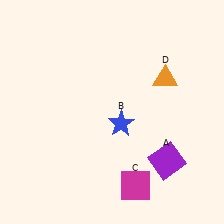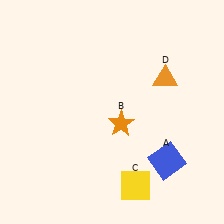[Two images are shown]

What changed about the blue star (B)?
In Image 1, B is blue. In Image 2, it changed to orange.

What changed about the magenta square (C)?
In Image 1, C is magenta. In Image 2, it changed to yellow.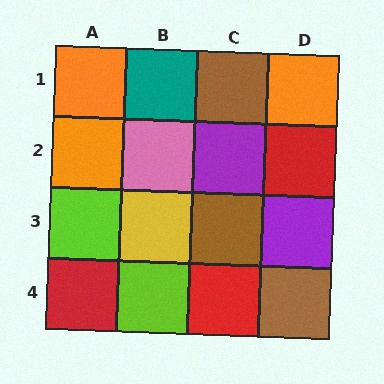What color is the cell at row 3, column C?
Brown.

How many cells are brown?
3 cells are brown.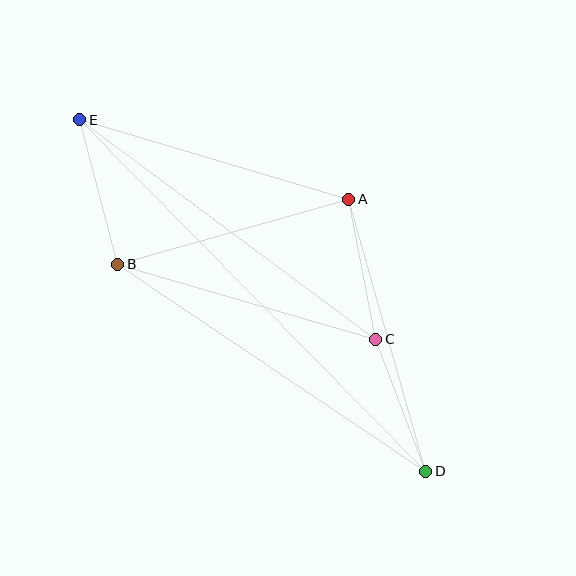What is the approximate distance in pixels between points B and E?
The distance between B and E is approximately 149 pixels.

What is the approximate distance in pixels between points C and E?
The distance between C and E is approximately 368 pixels.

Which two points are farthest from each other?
Points D and E are farthest from each other.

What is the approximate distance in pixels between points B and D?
The distance between B and D is approximately 371 pixels.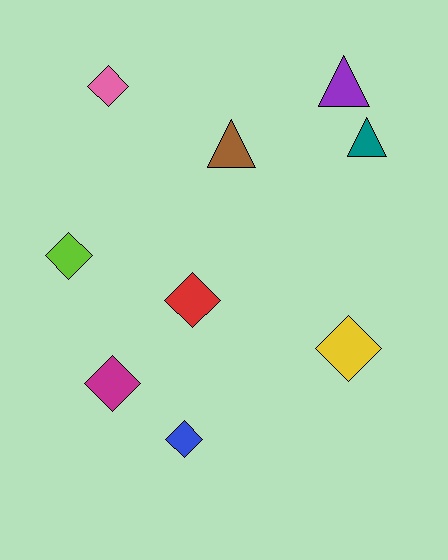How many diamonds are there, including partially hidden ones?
There are 6 diamonds.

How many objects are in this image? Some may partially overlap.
There are 9 objects.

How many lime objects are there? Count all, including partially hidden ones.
There is 1 lime object.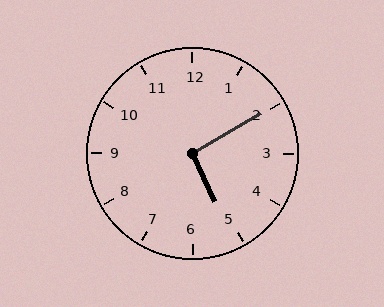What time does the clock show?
5:10.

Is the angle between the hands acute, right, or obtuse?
It is right.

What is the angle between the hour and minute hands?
Approximately 95 degrees.